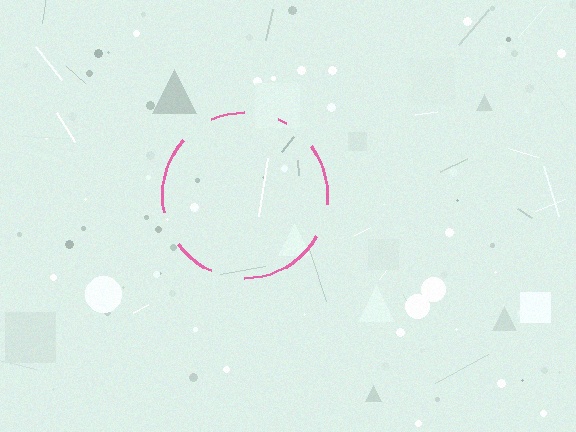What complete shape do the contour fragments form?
The contour fragments form a circle.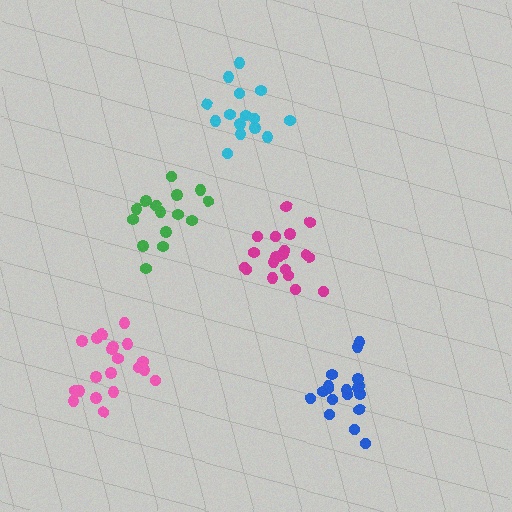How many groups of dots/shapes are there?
There are 5 groups.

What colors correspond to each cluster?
The clusters are colored: magenta, pink, cyan, blue, green.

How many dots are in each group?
Group 1: 20 dots, Group 2: 20 dots, Group 3: 15 dots, Group 4: 18 dots, Group 5: 15 dots (88 total).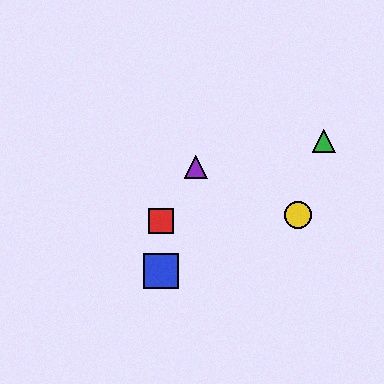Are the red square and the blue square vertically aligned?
Yes, both are at x≈161.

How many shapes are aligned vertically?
2 shapes (the red square, the blue square) are aligned vertically.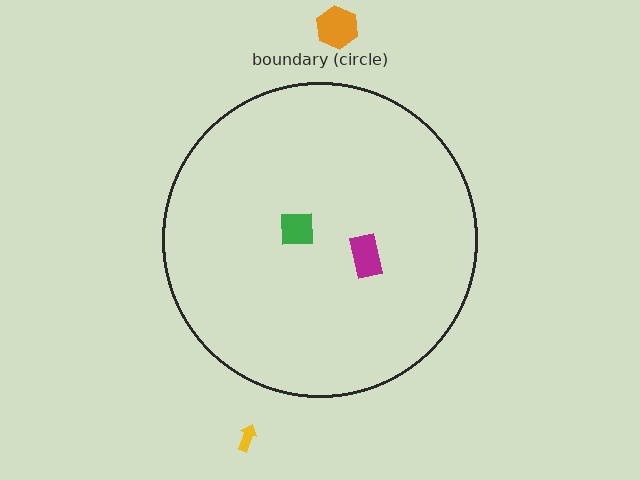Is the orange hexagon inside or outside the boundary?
Outside.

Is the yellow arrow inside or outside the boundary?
Outside.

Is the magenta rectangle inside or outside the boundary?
Inside.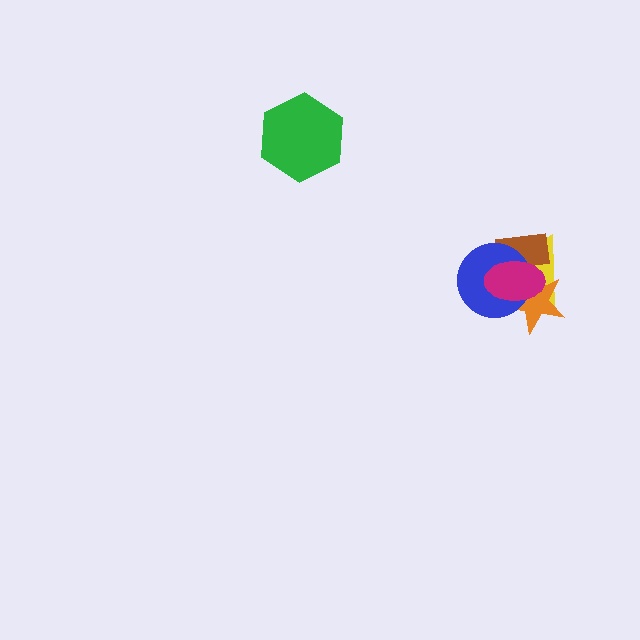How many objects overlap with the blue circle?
4 objects overlap with the blue circle.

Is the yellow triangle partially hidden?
Yes, it is partially covered by another shape.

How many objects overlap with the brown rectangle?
4 objects overlap with the brown rectangle.